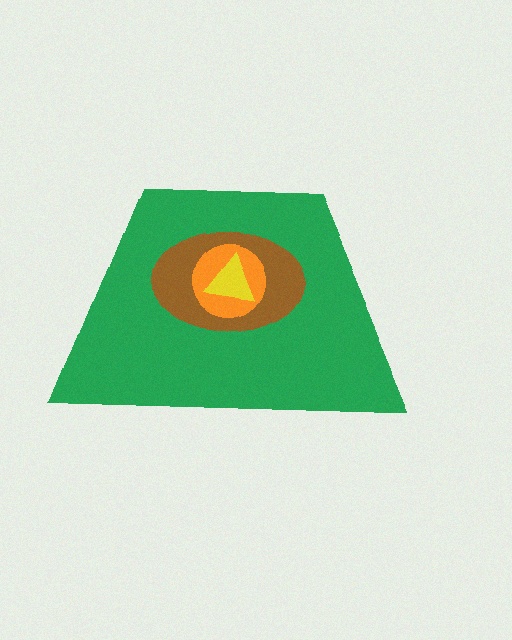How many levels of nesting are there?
4.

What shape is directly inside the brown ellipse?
The orange circle.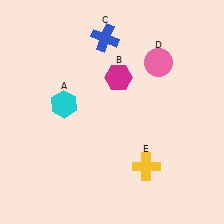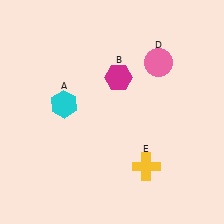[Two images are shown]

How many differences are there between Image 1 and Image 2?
There is 1 difference between the two images.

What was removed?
The blue cross (C) was removed in Image 2.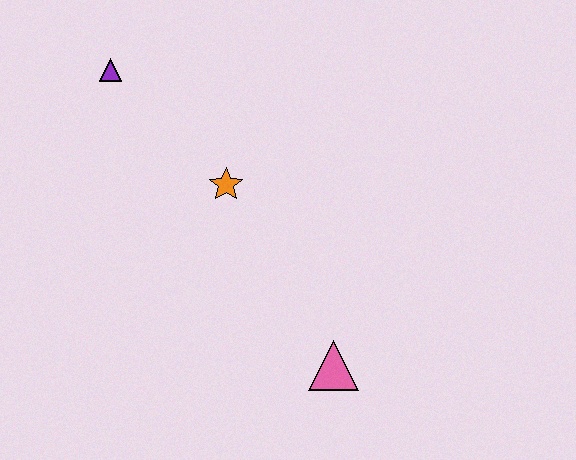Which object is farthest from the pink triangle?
The purple triangle is farthest from the pink triangle.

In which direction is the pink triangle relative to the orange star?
The pink triangle is below the orange star.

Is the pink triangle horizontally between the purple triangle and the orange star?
No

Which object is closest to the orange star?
The purple triangle is closest to the orange star.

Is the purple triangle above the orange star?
Yes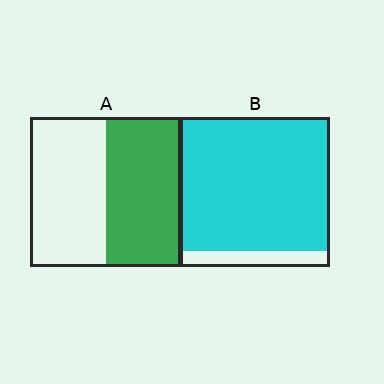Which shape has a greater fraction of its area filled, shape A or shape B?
Shape B.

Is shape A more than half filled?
Roughly half.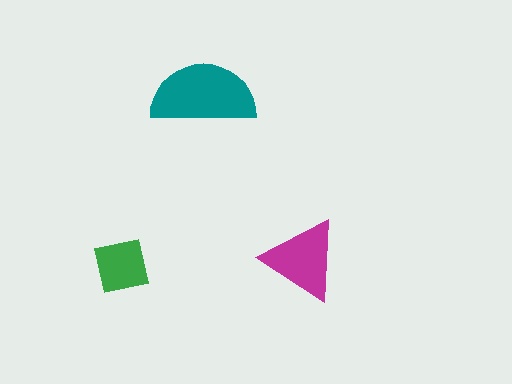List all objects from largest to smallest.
The teal semicircle, the magenta triangle, the green square.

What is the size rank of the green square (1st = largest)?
3rd.